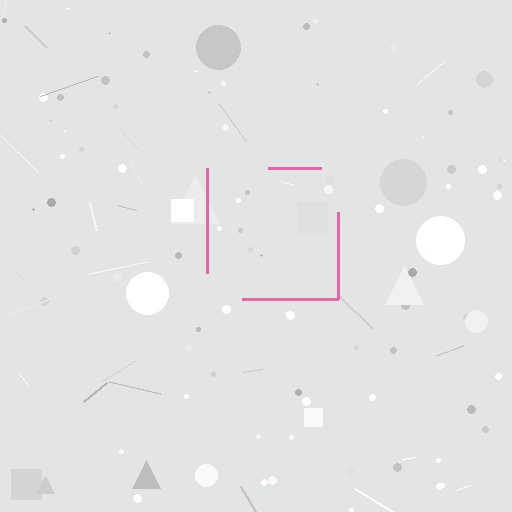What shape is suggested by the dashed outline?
The dashed outline suggests a square.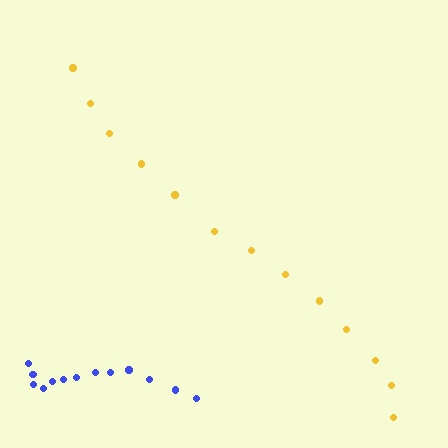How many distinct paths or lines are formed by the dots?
There are 2 distinct paths.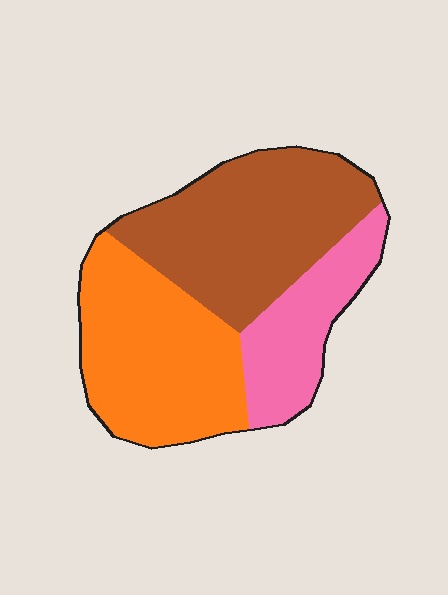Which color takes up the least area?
Pink, at roughly 20%.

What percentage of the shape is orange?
Orange covers around 40% of the shape.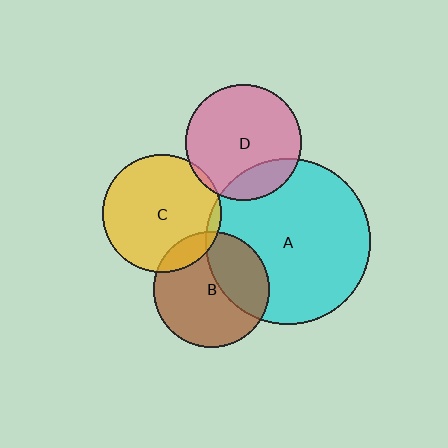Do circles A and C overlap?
Yes.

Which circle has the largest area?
Circle A (cyan).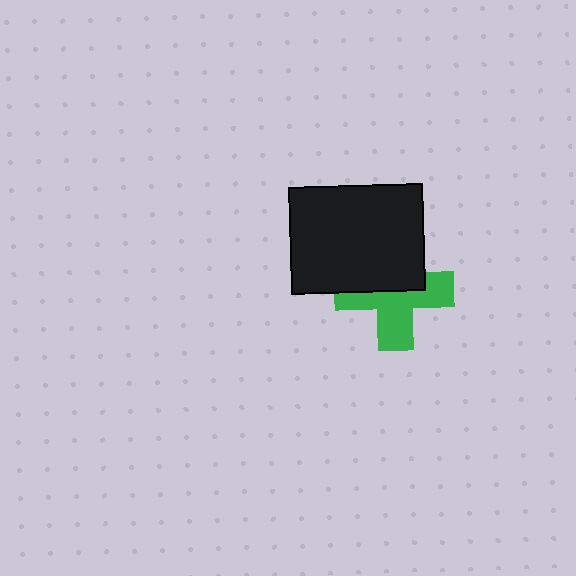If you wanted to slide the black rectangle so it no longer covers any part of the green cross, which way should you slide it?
Slide it up — that is the most direct way to separate the two shapes.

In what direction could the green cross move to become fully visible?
The green cross could move down. That would shift it out from behind the black rectangle entirely.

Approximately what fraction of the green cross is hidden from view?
Roughly 46% of the green cross is hidden behind the black rectangle.